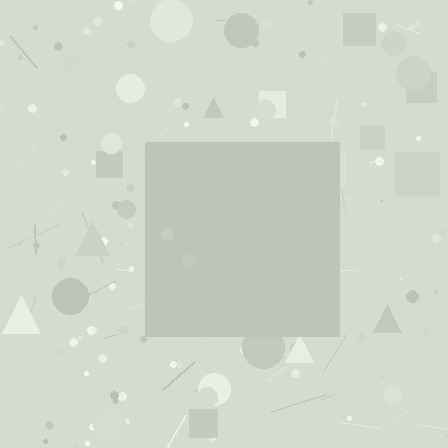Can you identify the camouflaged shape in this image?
The camouflaged shape is a square.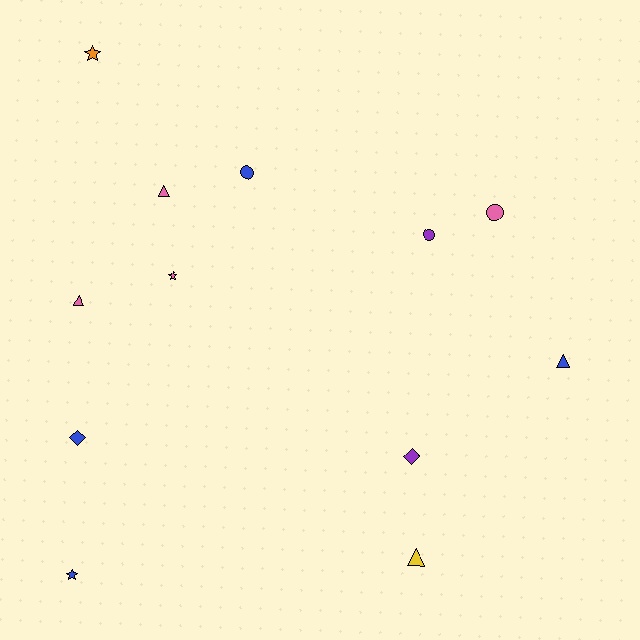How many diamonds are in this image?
There are 2 diamonds.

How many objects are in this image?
There are 12 objects.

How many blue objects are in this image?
There are 4 blue objects.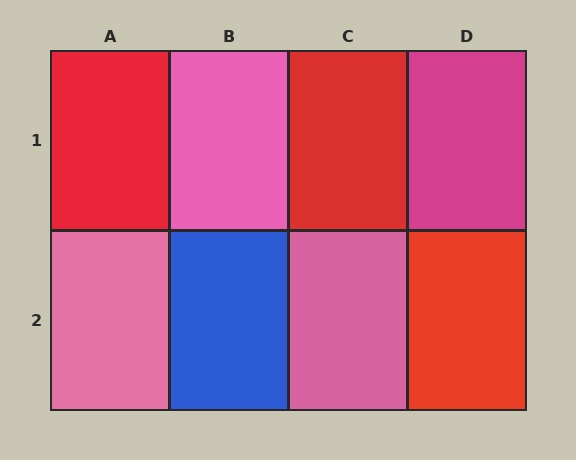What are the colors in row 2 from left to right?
Pink, blue, pink, red.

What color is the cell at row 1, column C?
Red.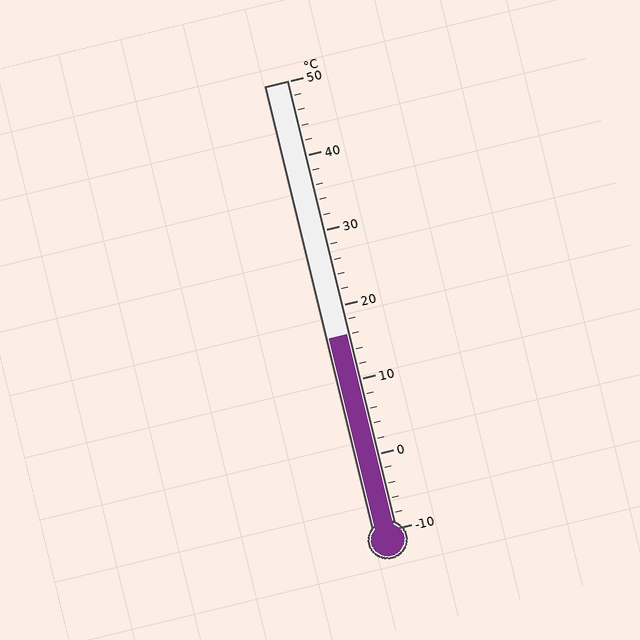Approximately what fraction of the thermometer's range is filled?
The thermometer is filled to approximately 45% of its range.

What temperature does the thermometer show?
The thermometer shows approximately 16°C.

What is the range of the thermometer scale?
The thermometer scale ranges from -10°C to 50°C.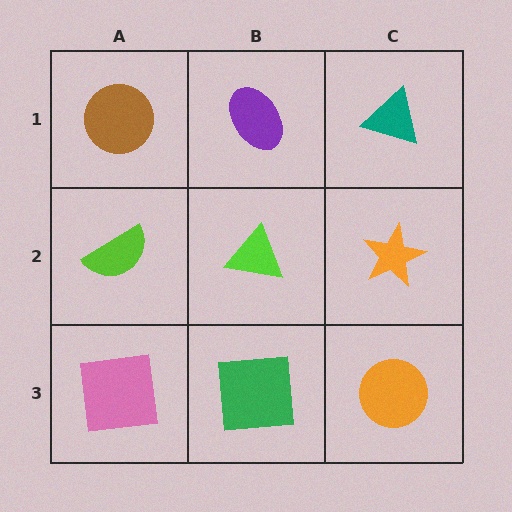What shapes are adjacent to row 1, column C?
An orange star (row 2, column C), a purple ellipse (row 1, column B).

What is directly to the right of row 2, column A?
A lime triangle.